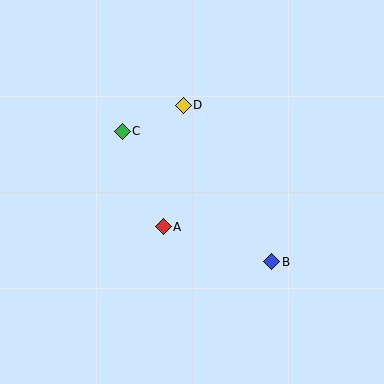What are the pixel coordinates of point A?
Point A is at (163, 227).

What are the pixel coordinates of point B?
Point B is at (272, 262).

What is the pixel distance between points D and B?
The distance between D and B is 179 pixels.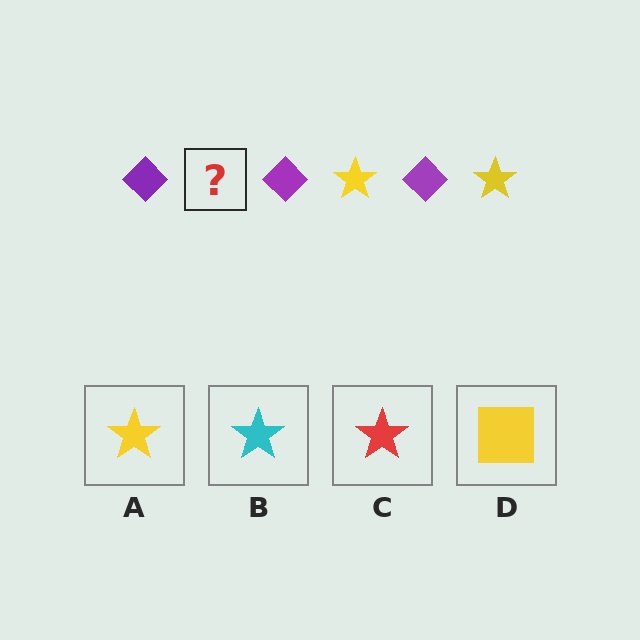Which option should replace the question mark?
Option A.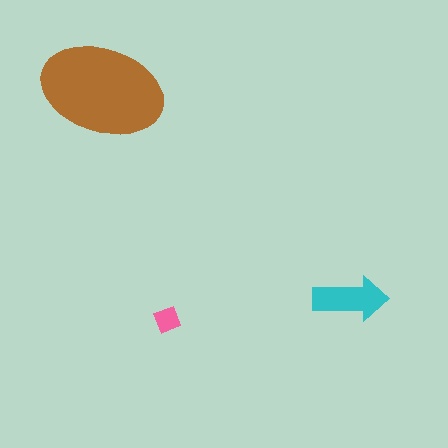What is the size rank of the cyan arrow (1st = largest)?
2nd.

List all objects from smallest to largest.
The pink diamond, the cyan arrow, the brown ellipse.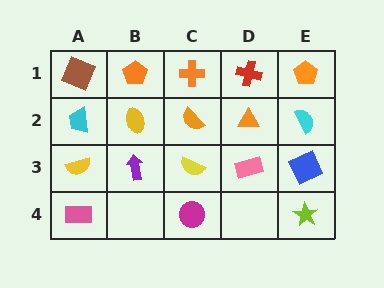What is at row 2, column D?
An orange triangle.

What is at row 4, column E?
A lime star.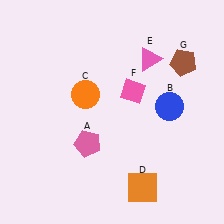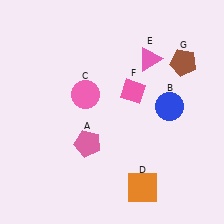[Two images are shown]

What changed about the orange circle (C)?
In Image 1, C is orange. In Image 2, it changed to pink.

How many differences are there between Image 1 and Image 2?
There is 1 difference between the two images.